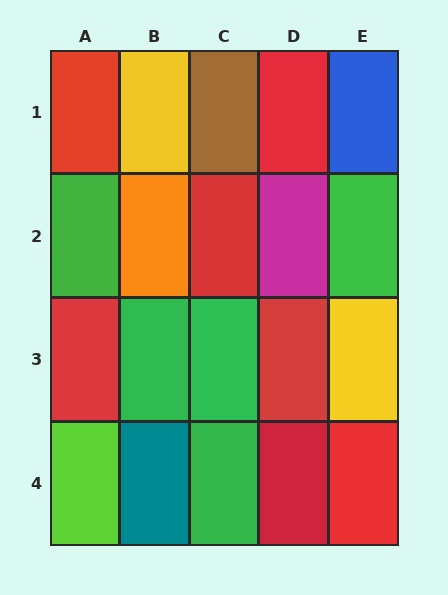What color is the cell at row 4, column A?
Lime.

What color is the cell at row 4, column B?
Teal.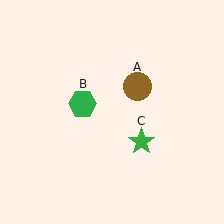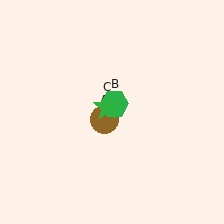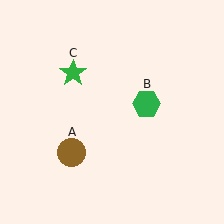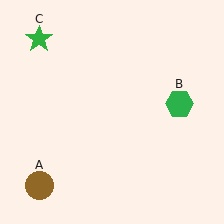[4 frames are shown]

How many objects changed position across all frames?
3 objects changed position: brown circle (object A), green hexagon (object B), green star (object C).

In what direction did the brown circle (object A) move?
The brown circle (object A) moved down and to the left.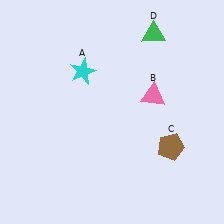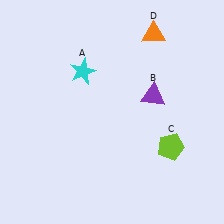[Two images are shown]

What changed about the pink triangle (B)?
In Image 1, B is pink. In Image 2, it changed to purple.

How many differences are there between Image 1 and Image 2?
There are 3 differences between the two images.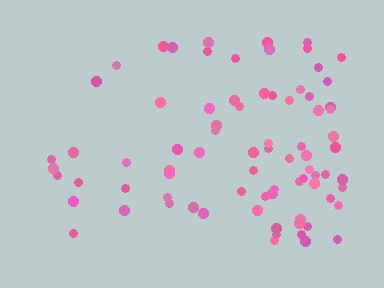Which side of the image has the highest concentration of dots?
The right.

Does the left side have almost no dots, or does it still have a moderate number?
Still a moderate number, just noticeably fewer than the right.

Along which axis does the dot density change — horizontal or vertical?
Horizontal.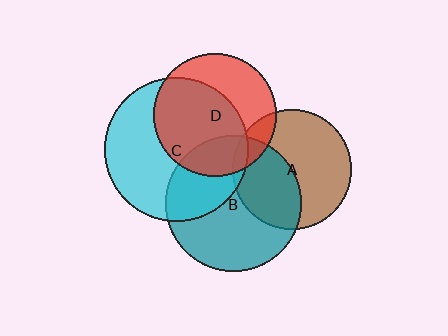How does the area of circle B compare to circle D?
Approximately 1.2 times.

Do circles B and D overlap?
Yes.